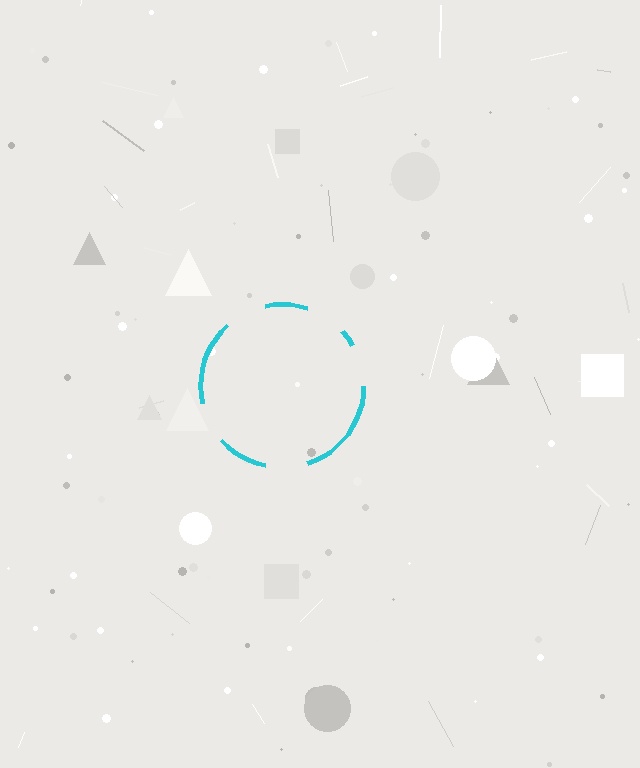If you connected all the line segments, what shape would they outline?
They would outline a circle.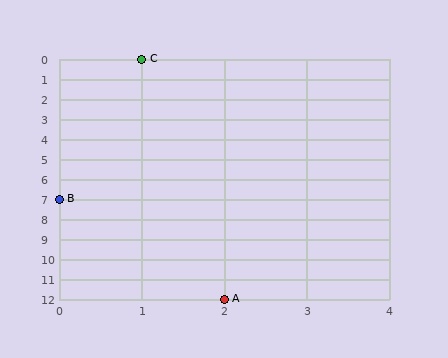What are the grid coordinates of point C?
Point C is at grid coordinates (1, 0).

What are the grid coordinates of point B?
Point B is at grid coordinates (0, 7).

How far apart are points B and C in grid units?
Points B and C are 1 column and 7 rows apart (about 7.1 grid units diagonally).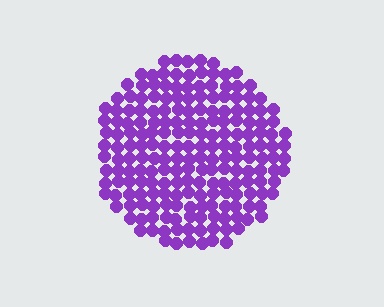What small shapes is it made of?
It is made of small circles.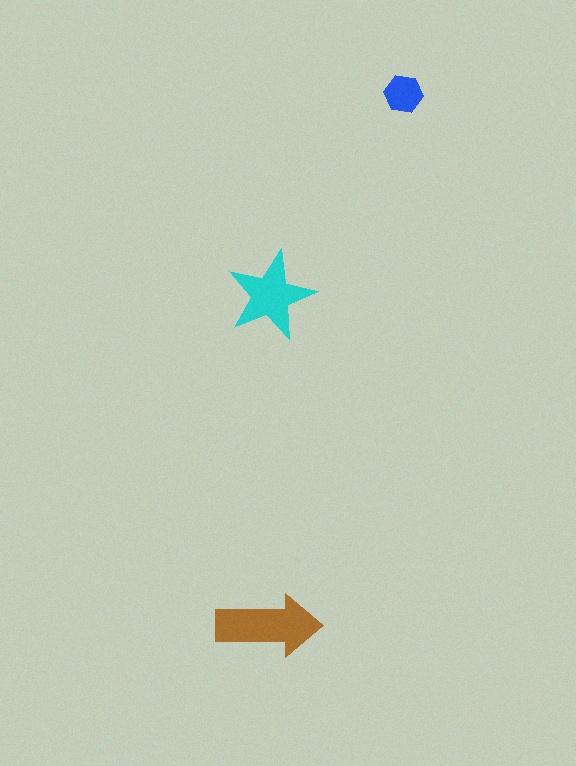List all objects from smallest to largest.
The blue hexagon, the cyan star, the brown arrow.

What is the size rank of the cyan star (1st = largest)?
2nd.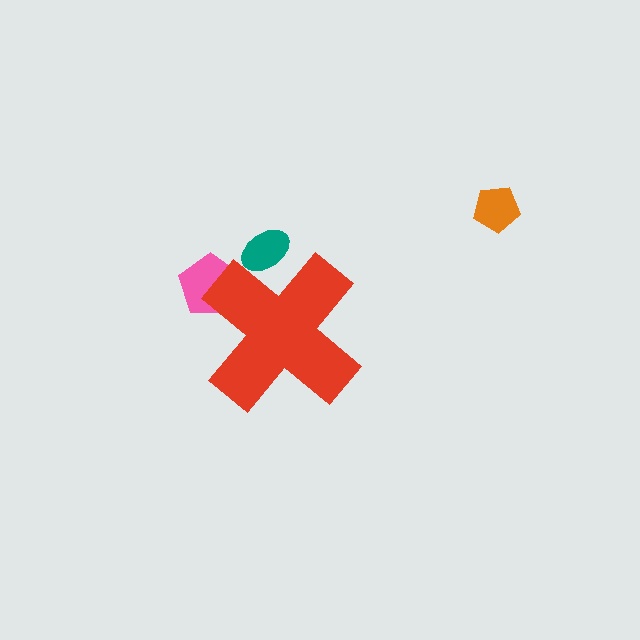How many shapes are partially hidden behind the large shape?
2 shapes are partially hidden.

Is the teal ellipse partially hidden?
Yes, the teal ellipse is partially hidden behind the red cross.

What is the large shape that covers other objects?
A red cross.